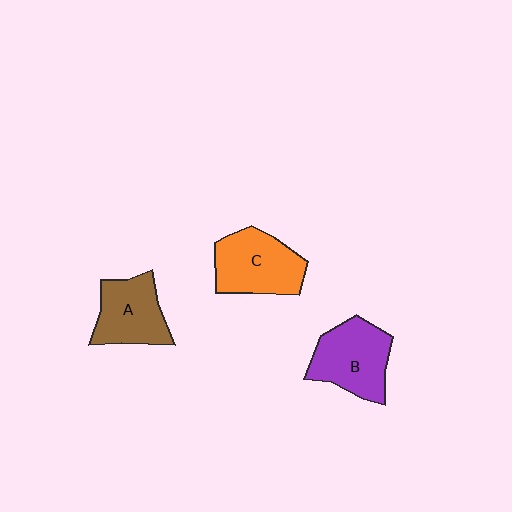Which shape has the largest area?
Shape C (orange).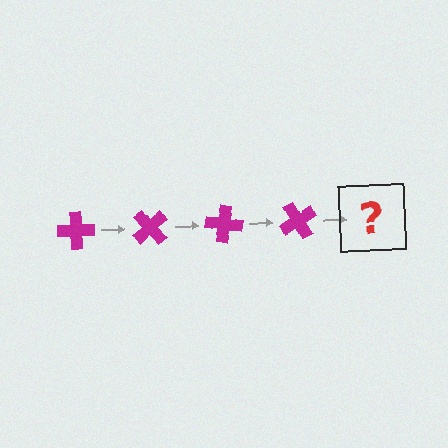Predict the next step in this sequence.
The next step is a magenta cross rotated 200 degrees.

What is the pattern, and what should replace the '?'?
The pattern is that the cross rotates 50 degrees each step. The '?' should be a magenta cross rotated 200 degrees.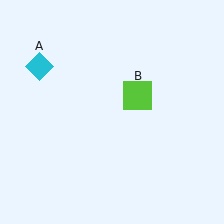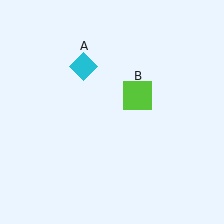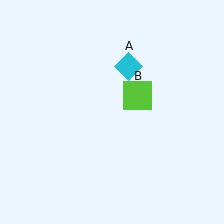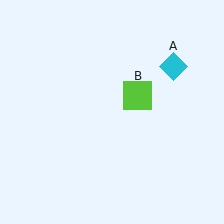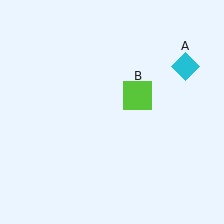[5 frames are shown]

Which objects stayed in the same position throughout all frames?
Lime square (object B) remained stationary.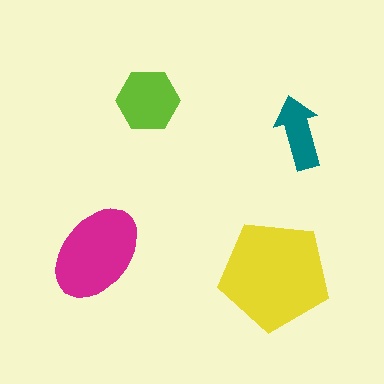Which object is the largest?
The yellow pentagon.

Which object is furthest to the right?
The teal arrow is rightmost.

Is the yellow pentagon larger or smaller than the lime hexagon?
Larger.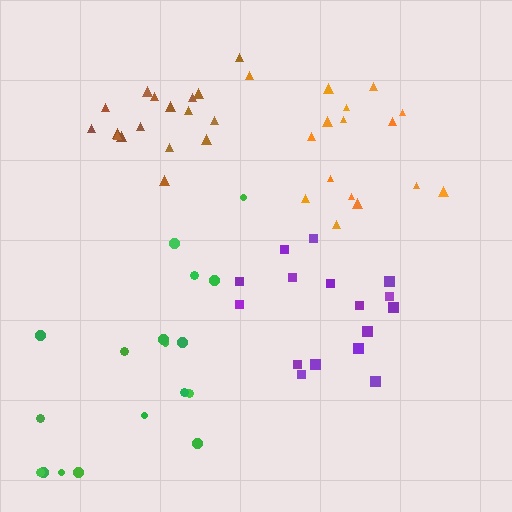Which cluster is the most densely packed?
Brown.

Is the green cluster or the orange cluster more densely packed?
Orange.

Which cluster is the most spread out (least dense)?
Green.